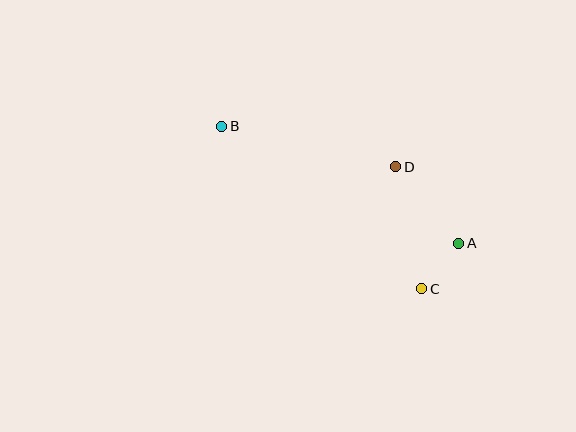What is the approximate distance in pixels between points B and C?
The distance between B and C is approximately 257 pixels.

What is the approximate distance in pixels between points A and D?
The distance between A and D is approximately 99 pixels.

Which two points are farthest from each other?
Points A and B are farthest from each other.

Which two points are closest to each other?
Points A and C are closest to each other.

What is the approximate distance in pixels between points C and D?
The distance between C and D is approximately 124 pixels.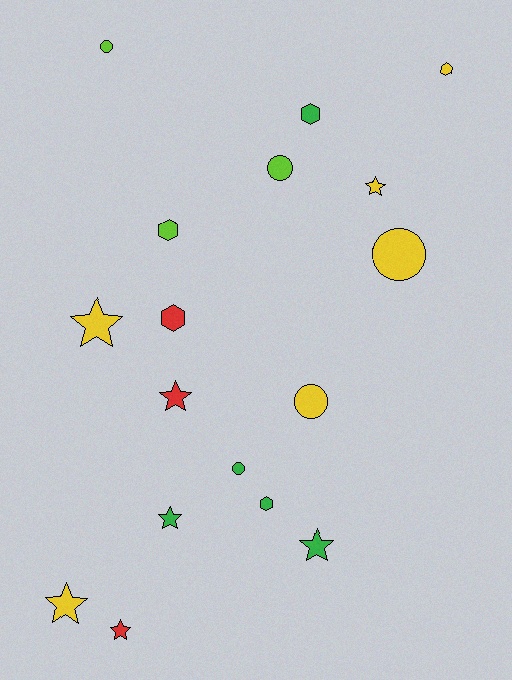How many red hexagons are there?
There is 1 red hexagon.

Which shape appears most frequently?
Star, with 7 objects.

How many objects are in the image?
There are 17 objects.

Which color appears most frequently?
Yellow, with 6 objects.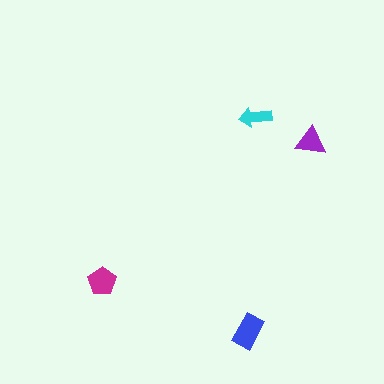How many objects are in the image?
There are 4 objects in the image.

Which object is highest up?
The cyan arrow is topmost.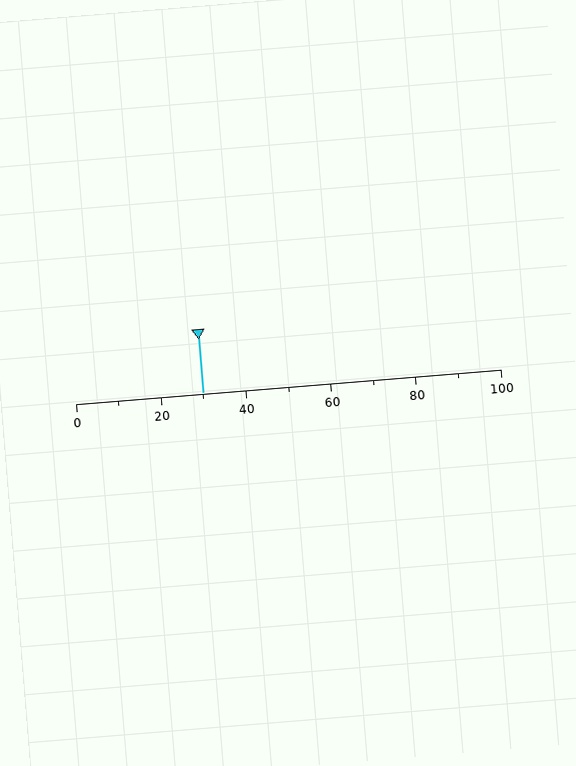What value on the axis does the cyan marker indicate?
The marker indicates approximately 30.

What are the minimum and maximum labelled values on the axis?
The axis runs from 0 to 100.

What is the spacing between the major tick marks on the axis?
The major ticks are spaced 20 apart.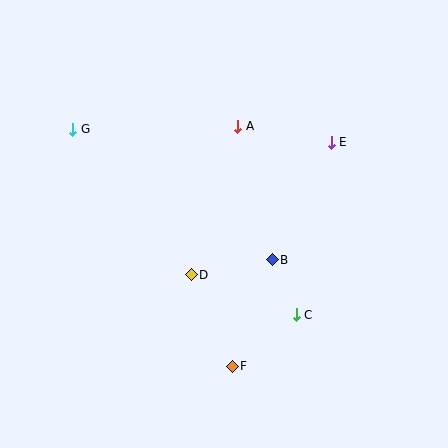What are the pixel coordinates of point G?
Point G is at (73, 129).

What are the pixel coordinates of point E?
Point E is at (331, 142).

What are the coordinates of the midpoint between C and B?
The midpoint between C and B is at (284, 287).